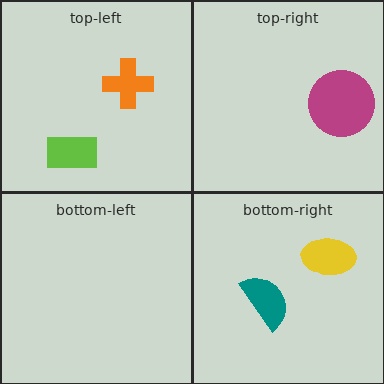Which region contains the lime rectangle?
The top-left region.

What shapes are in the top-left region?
The lime rectangle, the orange cross.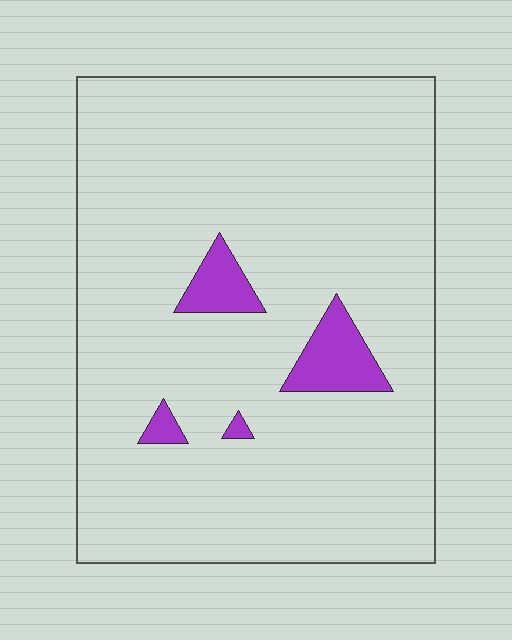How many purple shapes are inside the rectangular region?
4.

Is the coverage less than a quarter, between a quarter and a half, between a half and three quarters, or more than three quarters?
Less than a quarter.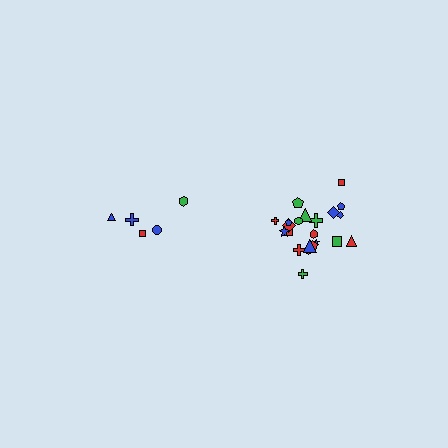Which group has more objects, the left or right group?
The right group.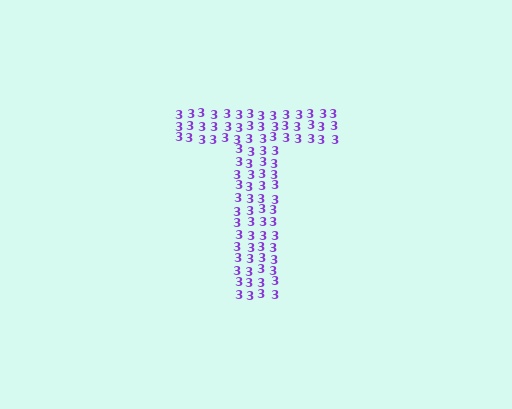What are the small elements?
The small elements are digit 3's.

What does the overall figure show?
The overall figure shows the letter T.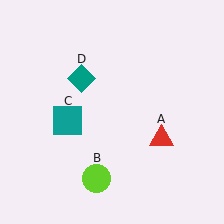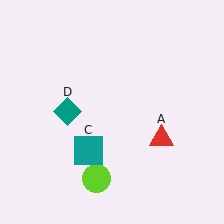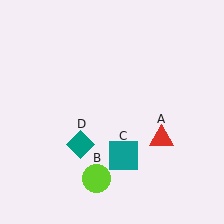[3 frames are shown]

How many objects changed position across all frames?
2 objects changed position: teal square (object C), teal diamond (object D).